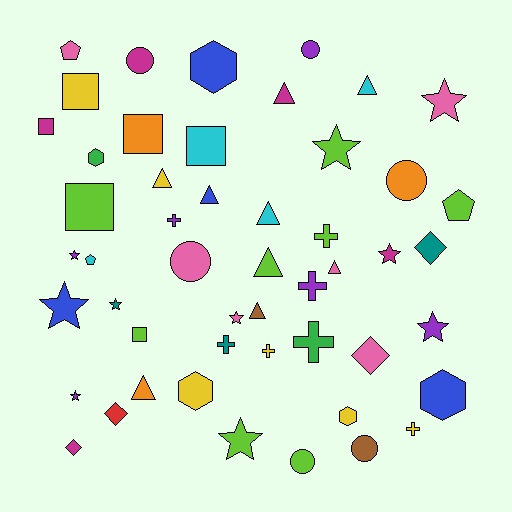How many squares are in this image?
There are 6 squares.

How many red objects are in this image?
There is 1 red object.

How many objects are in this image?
There are 50 objects.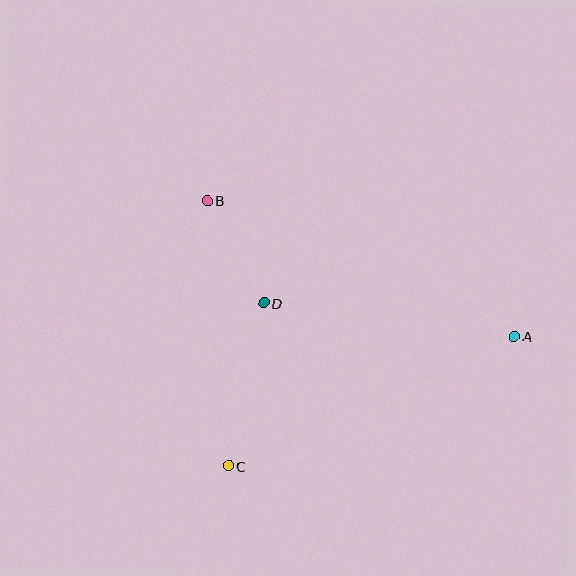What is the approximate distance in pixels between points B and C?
The distance between B and C is approximately 266 pixels.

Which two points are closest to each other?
Points B and D are closest to each other.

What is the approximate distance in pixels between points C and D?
The distance between C and D is approximately 167 pixels.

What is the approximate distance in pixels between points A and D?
The distance between A and D is approximately 252 pixels.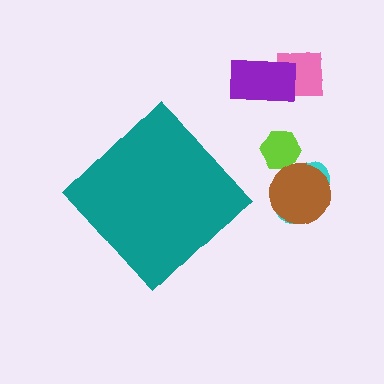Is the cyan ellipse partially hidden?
No, the cyan ellipse is fully visible.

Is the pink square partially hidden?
No, the pink square is fully visible.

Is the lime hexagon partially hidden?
No, the lime hexagon is fully visible.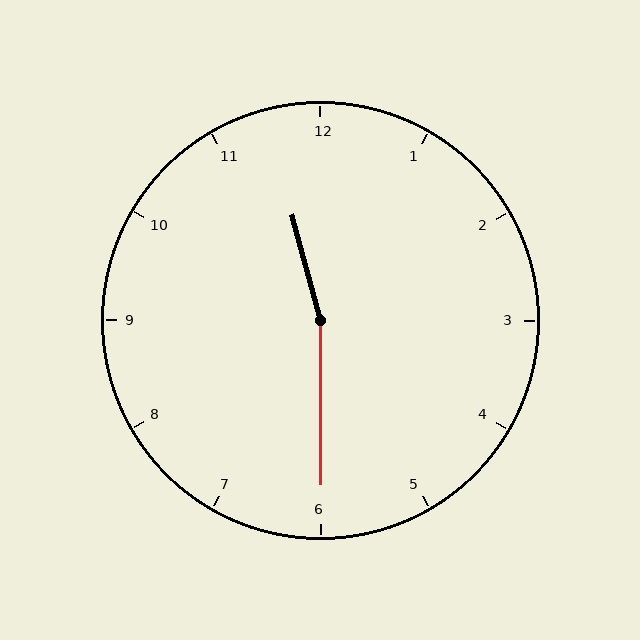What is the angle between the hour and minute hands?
Approximately 165 degrees.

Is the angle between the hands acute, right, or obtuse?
It is obtuse.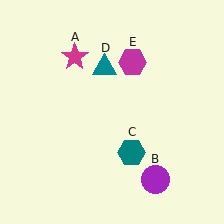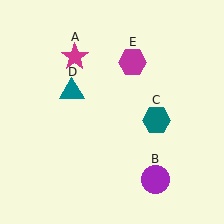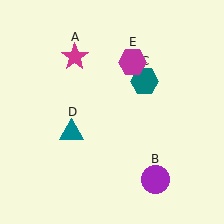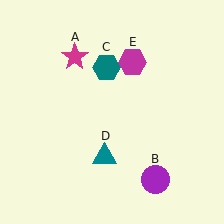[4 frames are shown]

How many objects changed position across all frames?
2 objects changed position: teal hexagon (object C), teal triangle (object D).